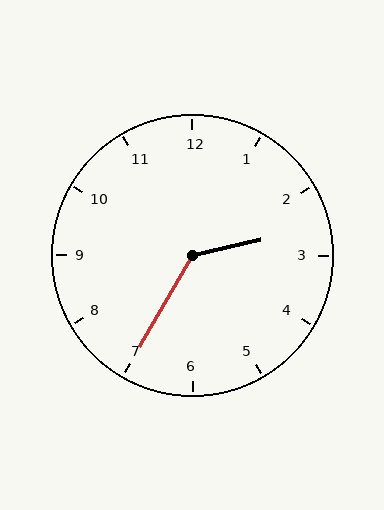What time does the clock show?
2:35.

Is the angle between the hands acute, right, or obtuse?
It is obtuse.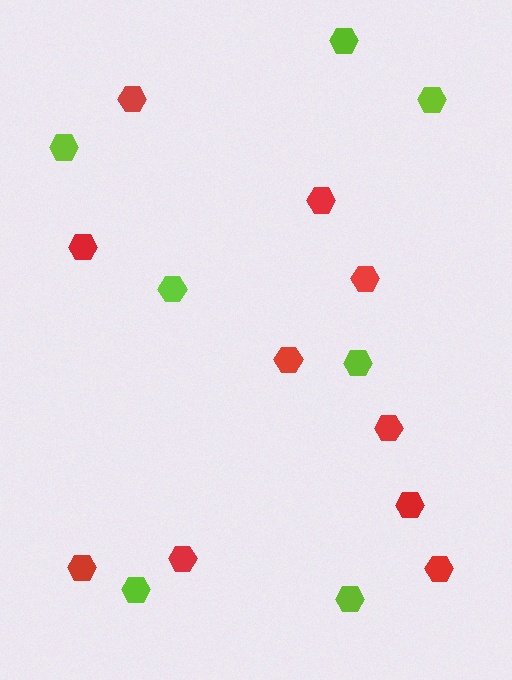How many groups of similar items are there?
There are 2 groups: one group of lime hexagons (7) and one group of red hexagons (10).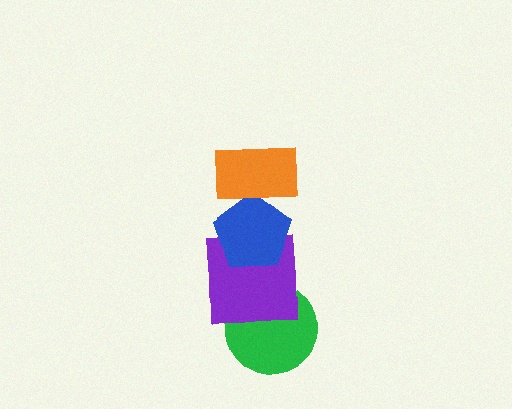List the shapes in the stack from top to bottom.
From top to bottom: the orange rectangle, the blue pentagon, the purple square, the green circle.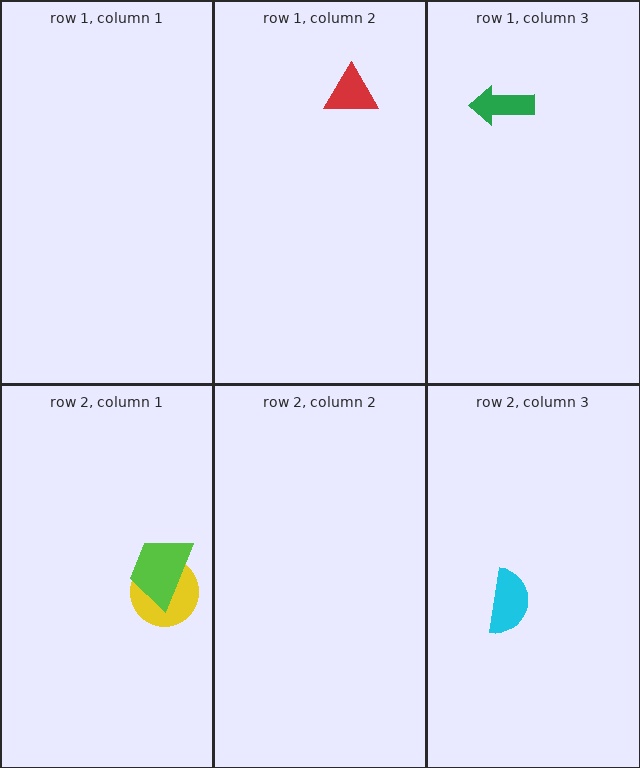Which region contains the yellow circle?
The row 2, column 1 region.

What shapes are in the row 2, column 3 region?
The cyan semicircle.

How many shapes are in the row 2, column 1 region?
2.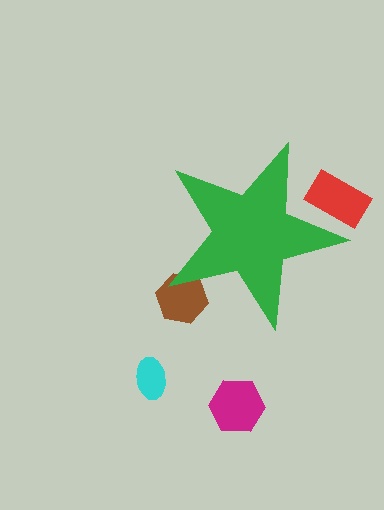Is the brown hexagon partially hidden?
Yes, the brown hexagon is partially hidden behind the green star.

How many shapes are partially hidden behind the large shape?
2 shapes are partially hidden.